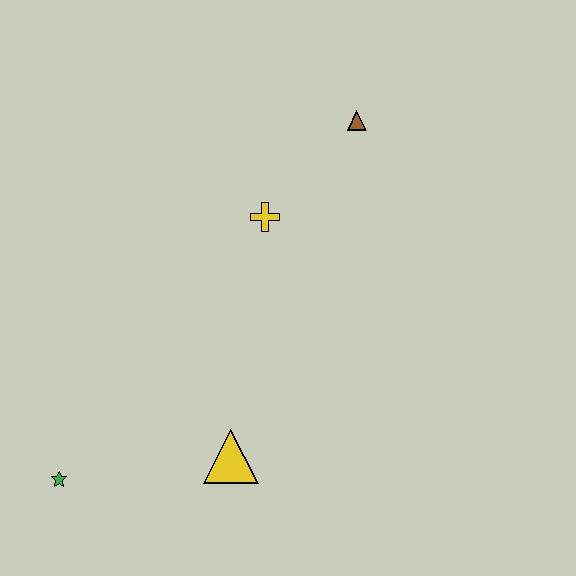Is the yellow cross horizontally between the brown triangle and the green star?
Yes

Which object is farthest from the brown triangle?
The green star is farthest from the brown triangle.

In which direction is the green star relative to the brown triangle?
The green star is below the brown triangle.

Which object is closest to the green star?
The yellow triangle is closest to the green star.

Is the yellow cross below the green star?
No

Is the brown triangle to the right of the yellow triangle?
Yes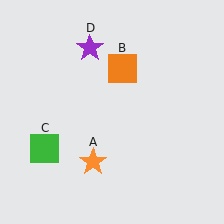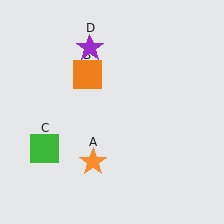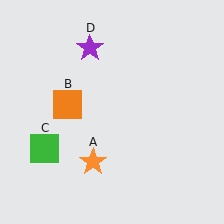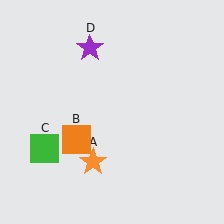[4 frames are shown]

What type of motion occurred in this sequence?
The orange square (object B) rotated counterclockwise around the center of the scene.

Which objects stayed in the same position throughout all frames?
Orange star (object A) and green square (object C) and purple star (object D) remained stationary.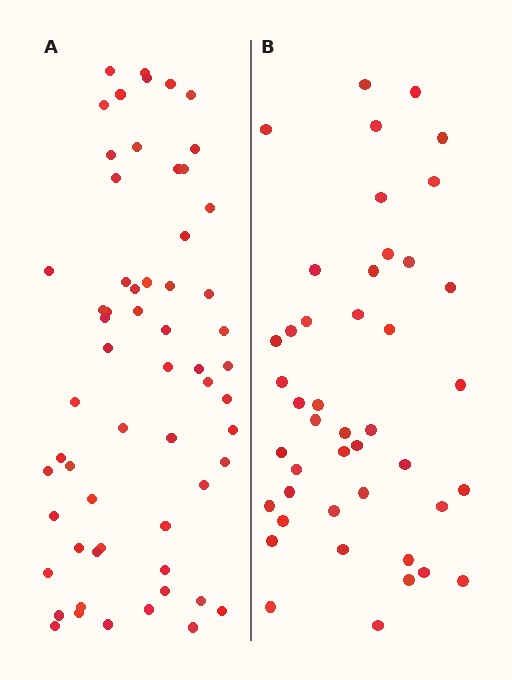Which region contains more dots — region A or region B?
Region A (the left region) has more dots.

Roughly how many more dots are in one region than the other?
Region A has approximately 15 more dots than region B.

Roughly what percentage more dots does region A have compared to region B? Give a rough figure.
About 35% more.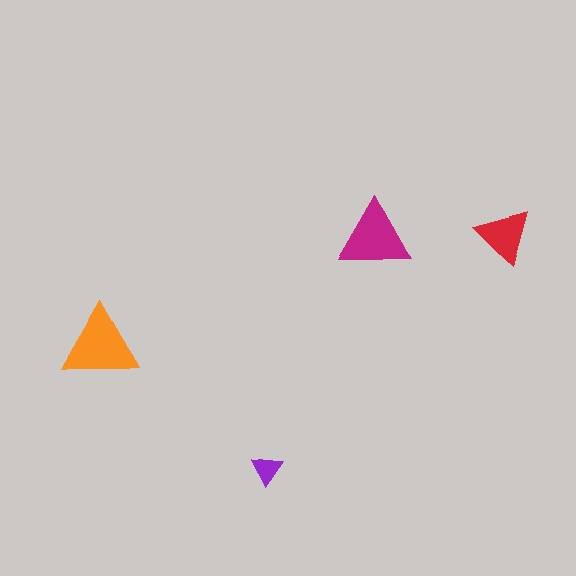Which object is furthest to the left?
The orange triangle is leftmost.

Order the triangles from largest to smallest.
the orange one, the magenta one, the red one, the purple one.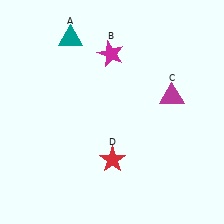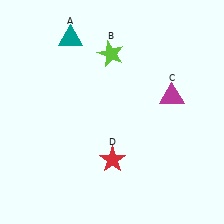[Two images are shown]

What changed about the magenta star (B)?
In Image 1, B is magenta. In Image 2, it changed to lime.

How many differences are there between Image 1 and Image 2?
There is 1 difference between the two images.